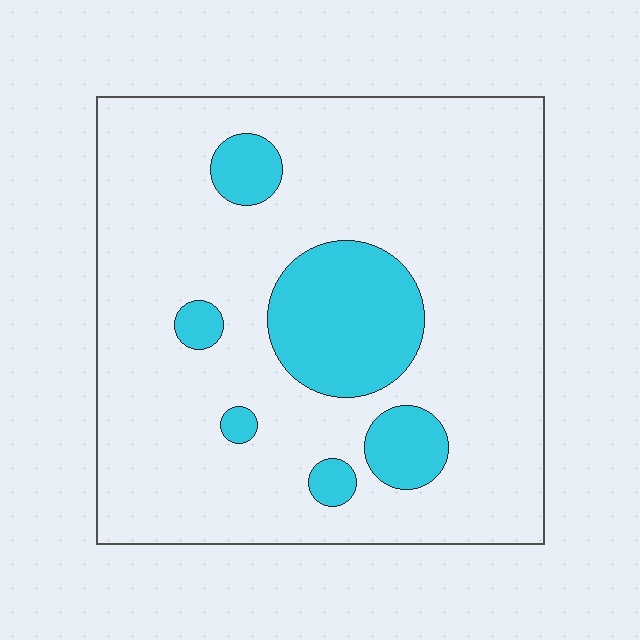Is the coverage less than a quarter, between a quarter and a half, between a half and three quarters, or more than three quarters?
Less than a quarter.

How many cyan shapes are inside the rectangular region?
6.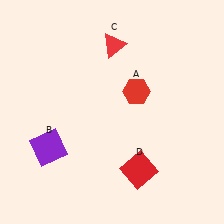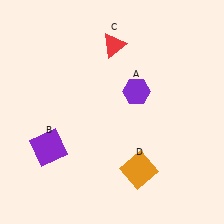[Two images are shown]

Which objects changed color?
A changed from red to purple. D changed from red to orange.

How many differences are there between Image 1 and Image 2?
There are 2 differences between the two images.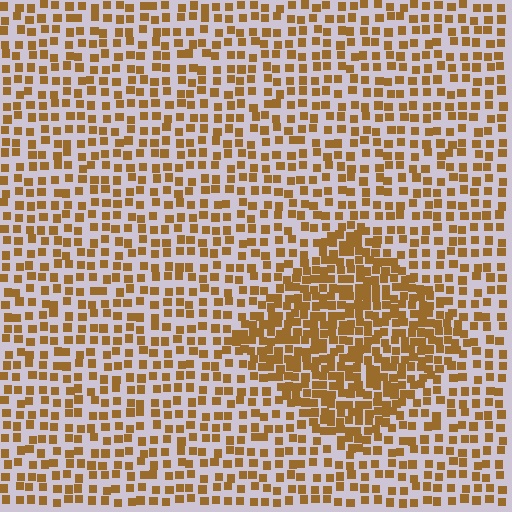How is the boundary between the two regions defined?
The boundary is defined by a change in element density (approximately 1.9x ratio). All elements are the same color, size, and shape.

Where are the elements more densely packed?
The elements are more densely packed inside the diamond boundary.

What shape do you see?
I see a diamond.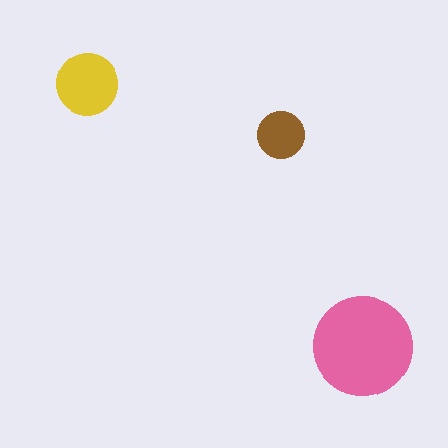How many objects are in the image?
There are 3 objects in the image.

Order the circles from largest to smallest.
the pink one, the yellow one, the brown one.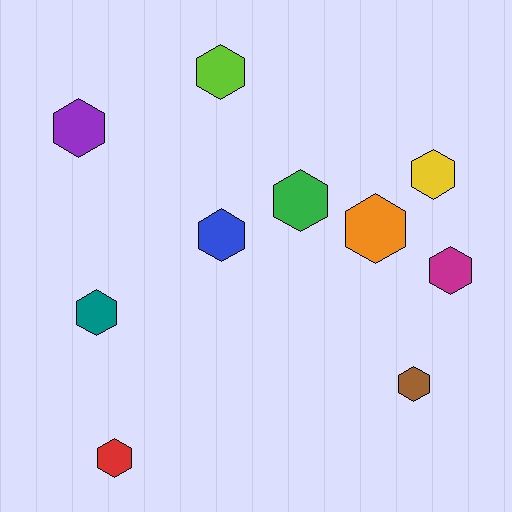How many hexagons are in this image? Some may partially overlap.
There are 10 hexagons.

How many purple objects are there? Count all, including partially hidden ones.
There is 1 purple object.